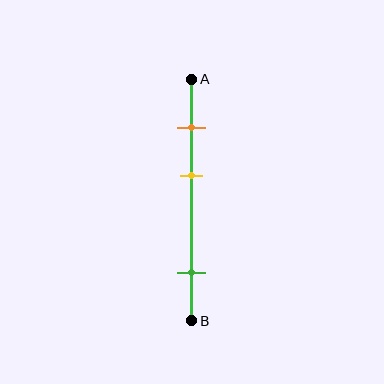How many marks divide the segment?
There are 3 marks dividing the segment.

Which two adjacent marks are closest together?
The orange and yellow marks are the closest adjacent pair.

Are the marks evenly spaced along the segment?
No, the marks are not evenly spaced.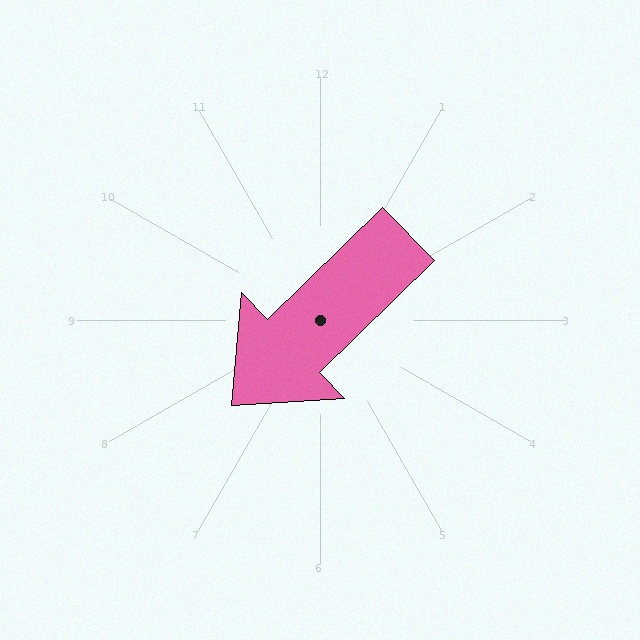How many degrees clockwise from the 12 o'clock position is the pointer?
Approximately 226 degrees.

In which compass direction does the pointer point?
Southwest.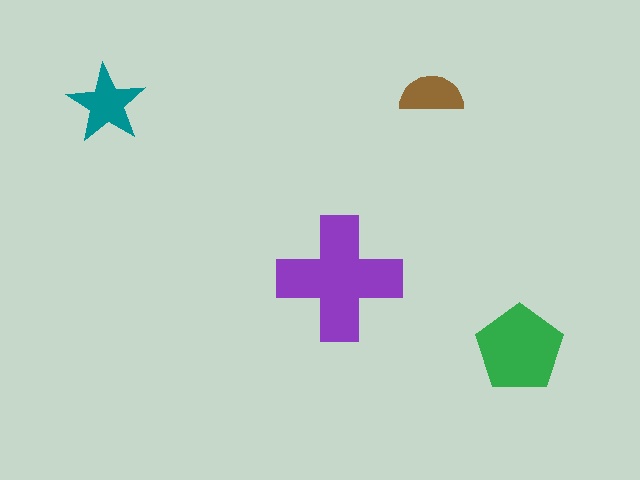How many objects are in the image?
There are 4 objects in the image.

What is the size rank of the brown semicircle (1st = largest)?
4th.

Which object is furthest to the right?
The green pentagon is rightmost.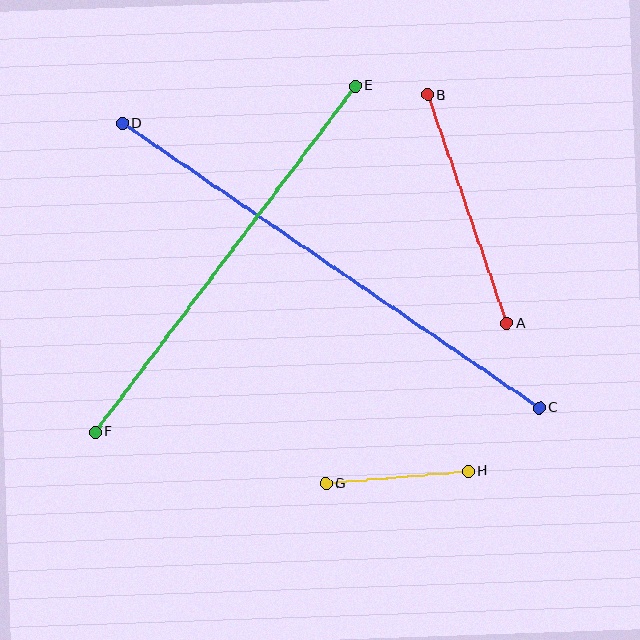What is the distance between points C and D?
The distance is approximately 505 pixels.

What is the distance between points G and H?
The distance is approximately 144 pixels.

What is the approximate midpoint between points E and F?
The midpoint is at approximately (225, 259) pixels.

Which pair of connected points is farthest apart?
Points C and D are farthest apart.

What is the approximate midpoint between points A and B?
The midpoint is at approximately (467, 209) pixels.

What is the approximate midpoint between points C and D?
The midpoint is at approximately (331, 266) pixels.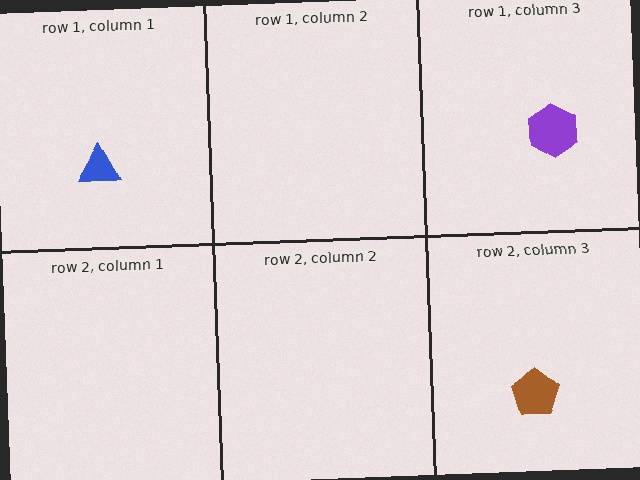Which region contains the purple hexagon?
The row 1, column 3 region.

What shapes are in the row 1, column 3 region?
The purple hexagon.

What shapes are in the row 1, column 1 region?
The blue triangle.